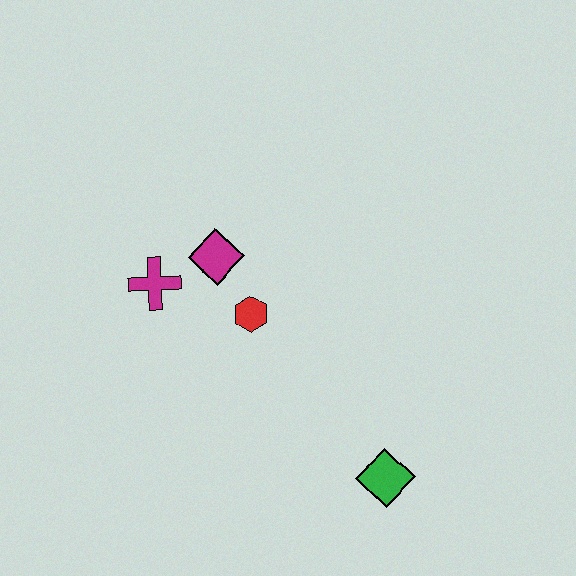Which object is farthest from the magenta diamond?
The green diamond is farthest from the magenta diamond.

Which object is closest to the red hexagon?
The magenta diamond is closest to the red hexagon.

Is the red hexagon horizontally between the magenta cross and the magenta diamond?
No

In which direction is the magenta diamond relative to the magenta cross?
The magenta diamond is to the right of the magenta cross.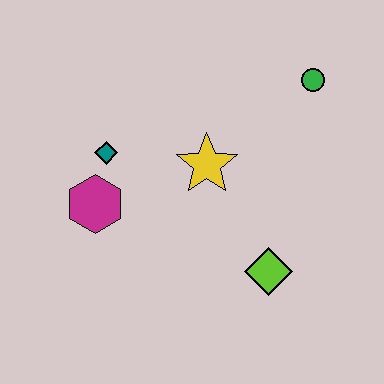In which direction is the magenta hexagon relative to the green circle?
The magenta hexagon is to the left of the green circle.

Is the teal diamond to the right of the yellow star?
No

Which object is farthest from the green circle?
The magenta hexagon is farthest from the green circle.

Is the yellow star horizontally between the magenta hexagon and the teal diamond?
No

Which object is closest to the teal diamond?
The magenta hexagon is closest to the teal diamond.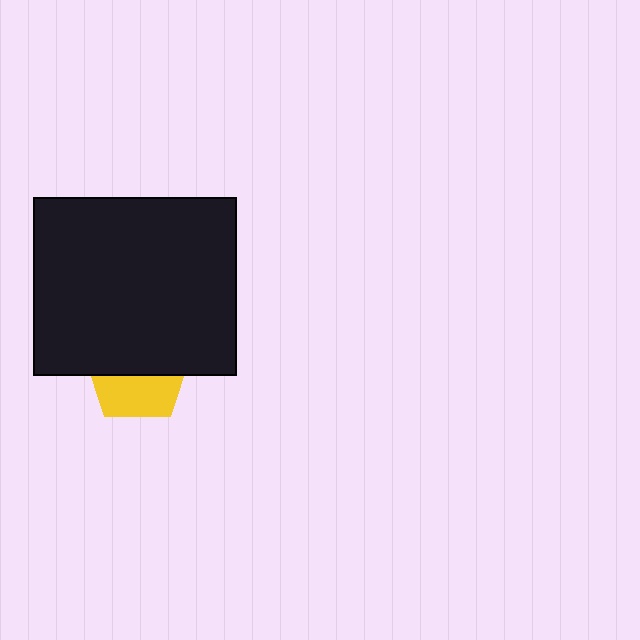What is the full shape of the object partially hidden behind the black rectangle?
The partially hidden object is a yellow pentagon.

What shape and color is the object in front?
The object in front is a black rectangle.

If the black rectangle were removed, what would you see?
You would see the complete yellow pentagon.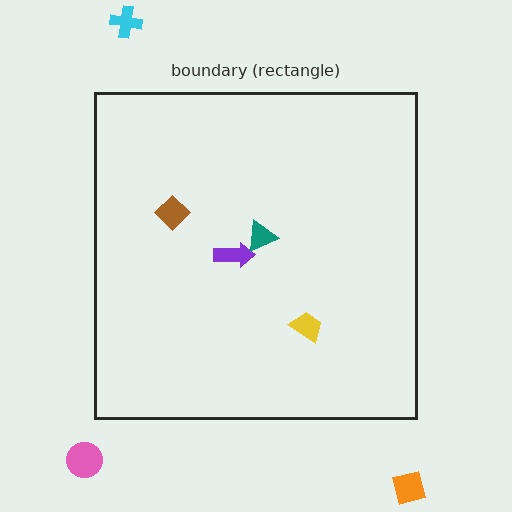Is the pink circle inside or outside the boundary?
Outside.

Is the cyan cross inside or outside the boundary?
Outside.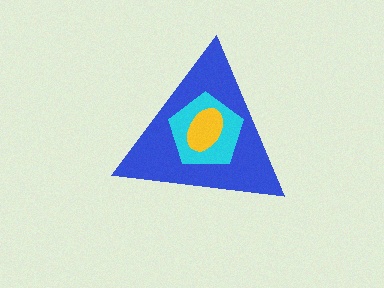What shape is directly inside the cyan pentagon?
The yellow ellipse.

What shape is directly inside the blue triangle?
The cyan pentagon.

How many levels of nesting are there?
3.